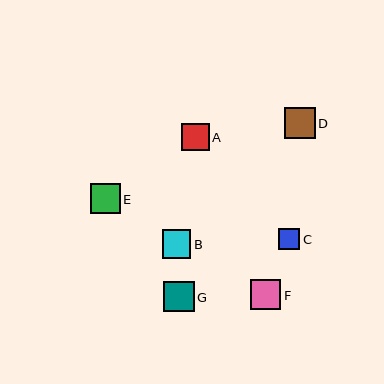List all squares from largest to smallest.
From largest to smallest: D, F, G, E, B, A, C.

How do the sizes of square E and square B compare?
Square E and square B are approximately the same size.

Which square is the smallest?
Square C is the smallest with a size of approximately 21 pixels.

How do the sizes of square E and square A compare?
Square E and square A are approximately the same size.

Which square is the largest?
Square D is the largest with a size of approximately 31 pixels.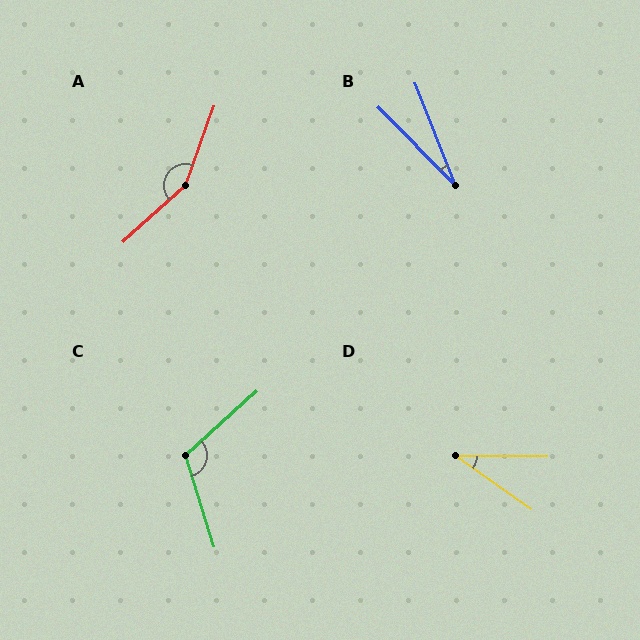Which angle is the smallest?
B, at approximately 23 degrees.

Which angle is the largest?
A, at approximately 152 degrees.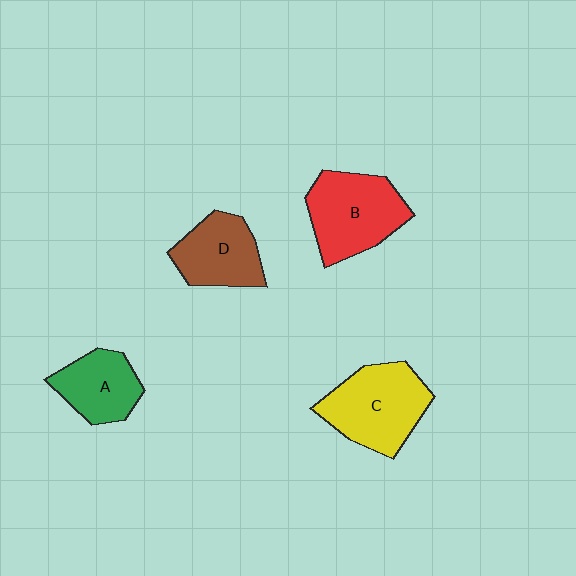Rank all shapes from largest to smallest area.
From largest to smallest: C (yellow), B (red), D (brown), A (green).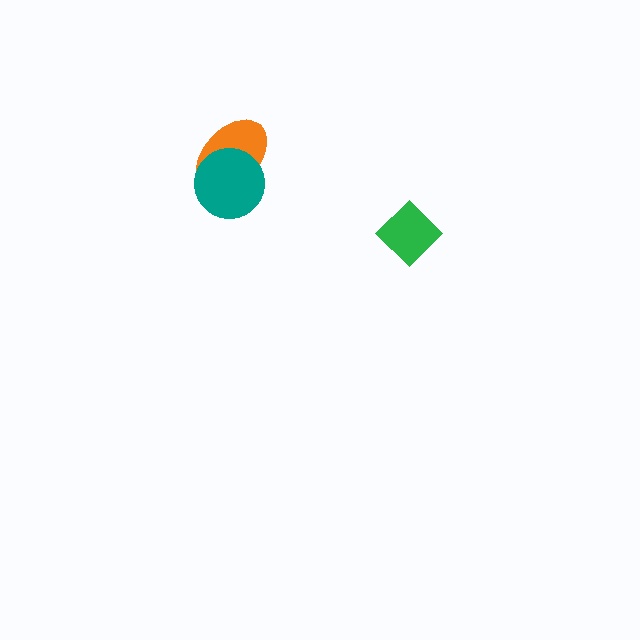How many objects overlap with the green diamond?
0 objects overlap with the green diamond.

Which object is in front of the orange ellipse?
The teal circle is in front of the orange ellipse.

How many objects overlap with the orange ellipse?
1 object overlaps with the orange ellipse.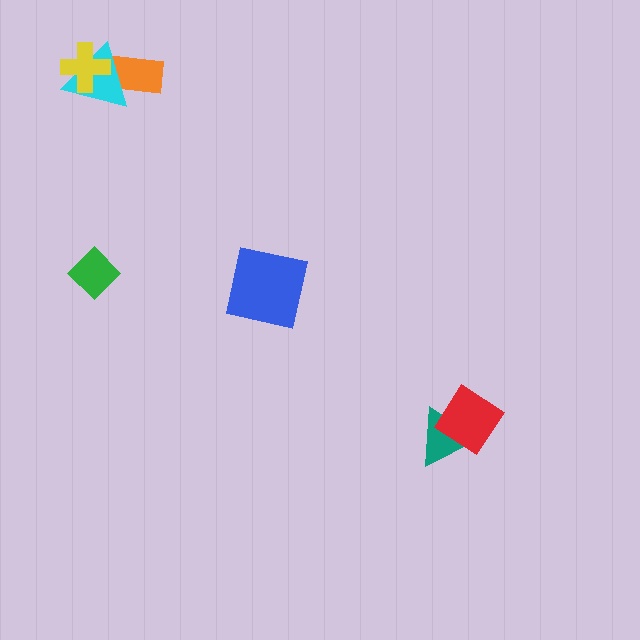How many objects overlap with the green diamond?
0 objects overlap with the green diamond.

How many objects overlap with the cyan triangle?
2 objects overlap with the cyan triangle.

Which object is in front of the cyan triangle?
The yellow cross is in front of the cyan triangle.